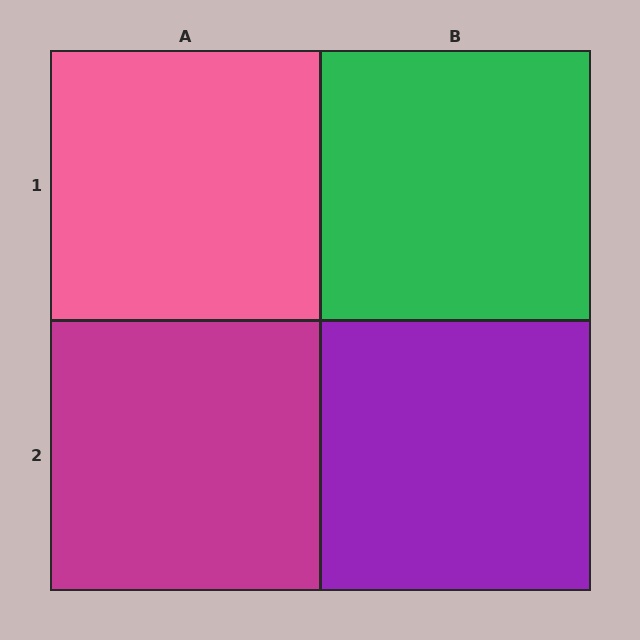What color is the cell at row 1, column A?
Pink.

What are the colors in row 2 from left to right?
Magenta, purple.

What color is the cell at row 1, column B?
Green.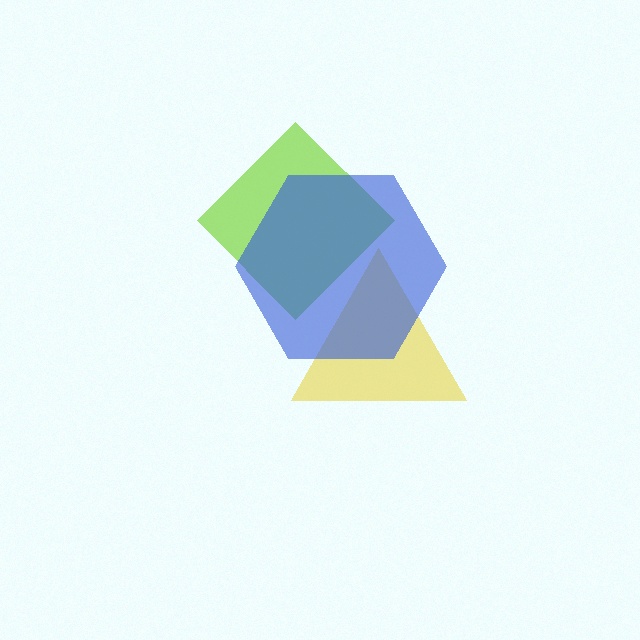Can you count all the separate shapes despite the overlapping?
Yes, there are 3 separate shapes.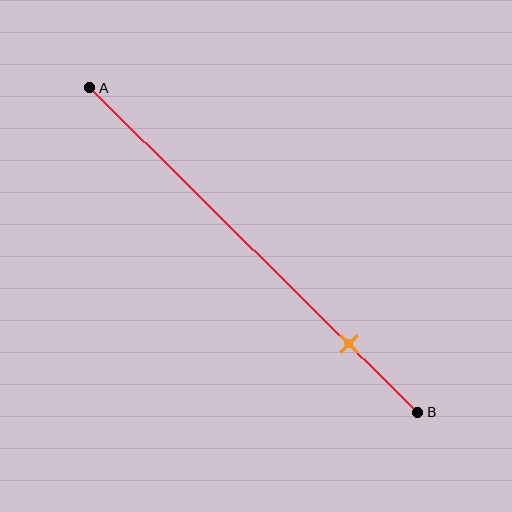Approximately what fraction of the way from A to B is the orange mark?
The orange mark is approximately 80% of the way from A to B.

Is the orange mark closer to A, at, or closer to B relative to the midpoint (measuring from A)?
The orange mark is closer to point B than the midpoint of segment AB.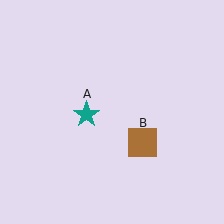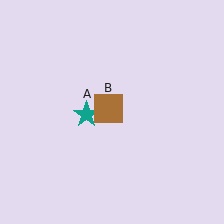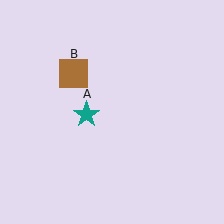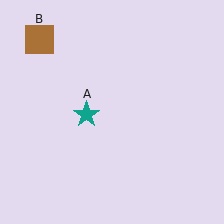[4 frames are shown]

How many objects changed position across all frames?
1 object changed position: brown square (object B).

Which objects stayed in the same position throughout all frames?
Teal star (object A) remained stationary.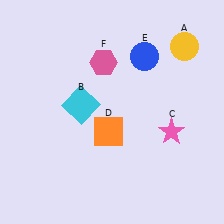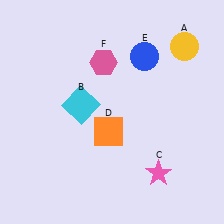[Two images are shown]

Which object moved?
The pink star (C) moved down.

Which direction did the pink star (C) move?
The pink star (C) moved down.